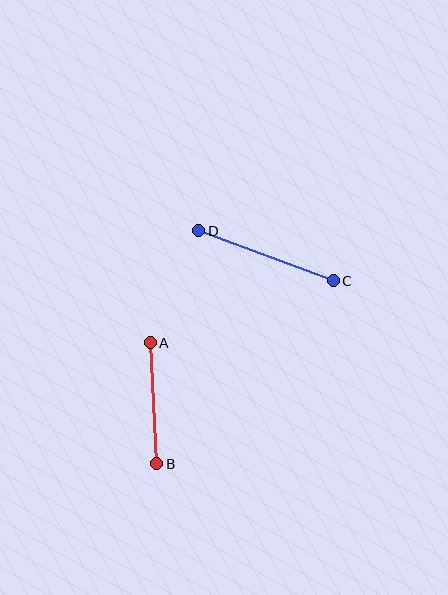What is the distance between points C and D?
The distance is approximately 143 pixels.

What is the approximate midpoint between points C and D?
The midpoint is at approximately (266, 256) pixels.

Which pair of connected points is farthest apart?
Points C and D are farthest apart.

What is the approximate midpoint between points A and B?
The midpoint is at approximately (154, 403) pixels.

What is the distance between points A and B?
The distance is approximately 121 pixels.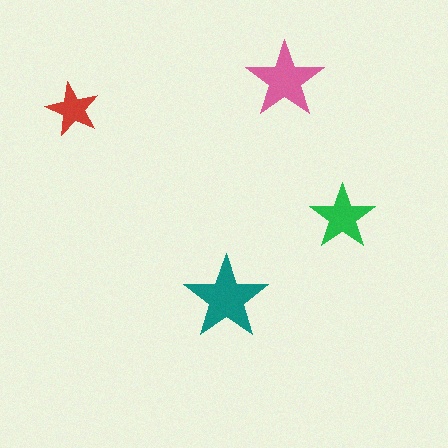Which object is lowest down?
The teal star is bottommost.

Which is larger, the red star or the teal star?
The teal one.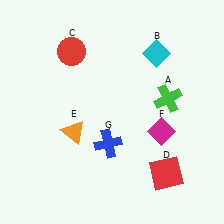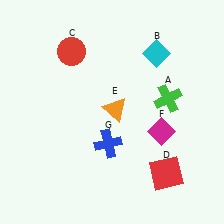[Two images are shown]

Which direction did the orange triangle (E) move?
The orange triangle (E) moved right.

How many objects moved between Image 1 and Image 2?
1 object moved between the two images.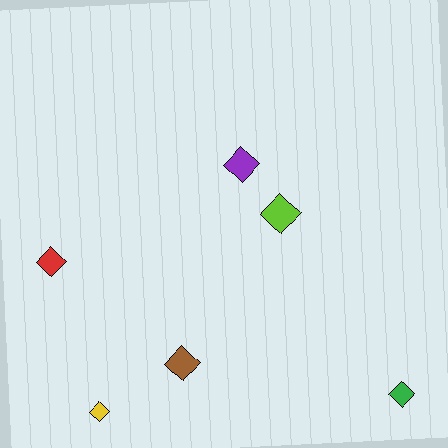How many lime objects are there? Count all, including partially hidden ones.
There is 1 lime object.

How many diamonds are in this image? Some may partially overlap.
There are 6 diamonds.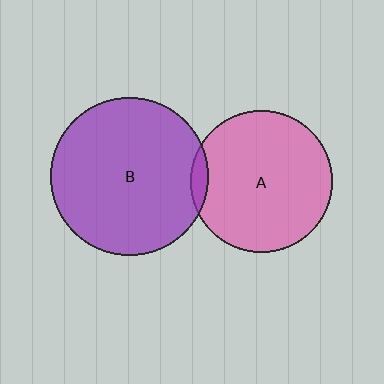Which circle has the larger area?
Circle B (purple).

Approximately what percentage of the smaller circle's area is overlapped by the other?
Approximately 5%.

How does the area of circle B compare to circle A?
Approximately 1.2 times.